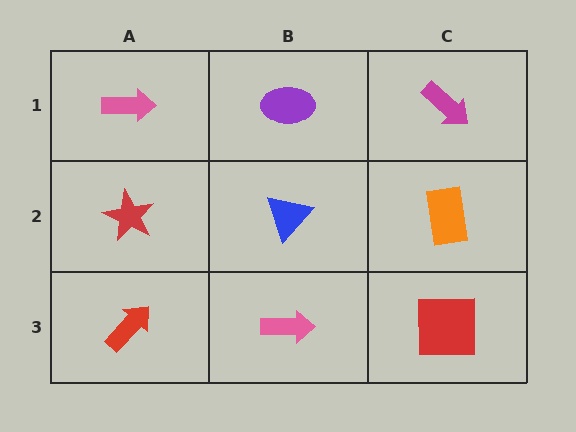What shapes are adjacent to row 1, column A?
A red star (row 2, column A), a purple ellipse (row 1, column B).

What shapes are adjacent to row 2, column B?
A purple ellipse (row 1, column B), a pink arrow (row 3, column B), a red star (row 2, column A), an orange rectangle (row 2, column C).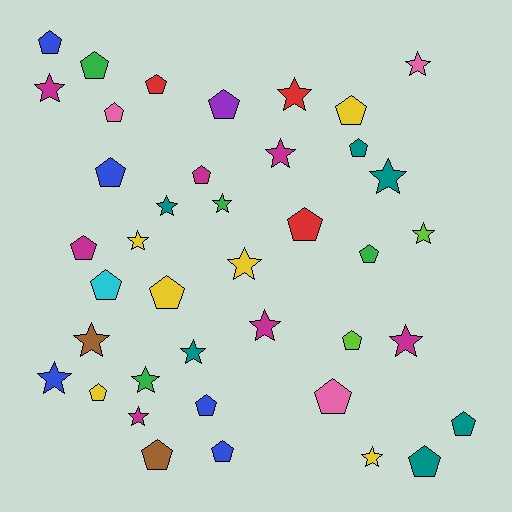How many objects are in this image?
There are 40 objects.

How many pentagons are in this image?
There are 22 pentagons.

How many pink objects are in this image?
There are 3 pink objects.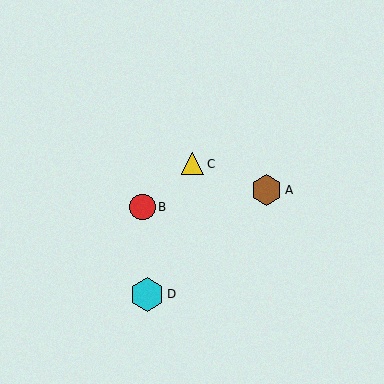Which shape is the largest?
The cyan hexagon (labeled D) is the largest.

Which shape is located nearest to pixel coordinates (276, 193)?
The brown hexagon (labeled A) at (266, 190) is nearest to that location.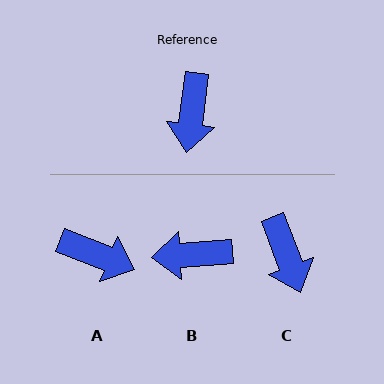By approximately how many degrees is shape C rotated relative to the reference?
Approximately 28 degrees counter-clockwise.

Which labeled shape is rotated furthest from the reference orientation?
B, about 78 degrees away.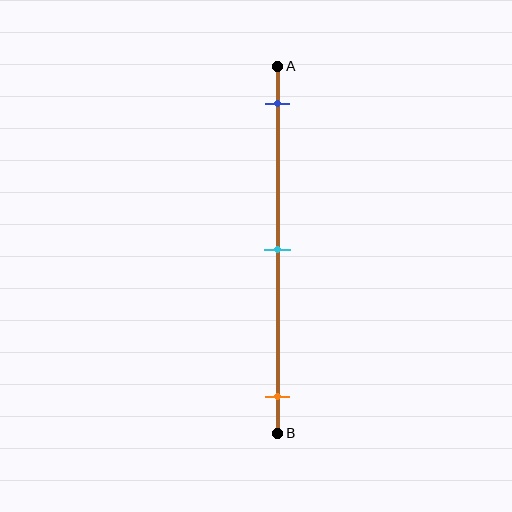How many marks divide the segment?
There are 3 marks dividing the segment.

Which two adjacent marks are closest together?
The blue and cyan marks are the closest adjacent pair.